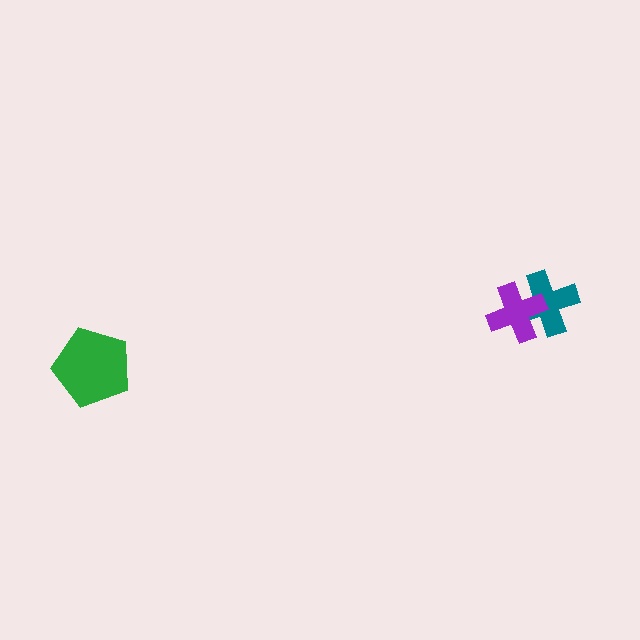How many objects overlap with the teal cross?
1 object overlaps with the teal cross.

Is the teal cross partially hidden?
Yes, it is partially covered by another shape.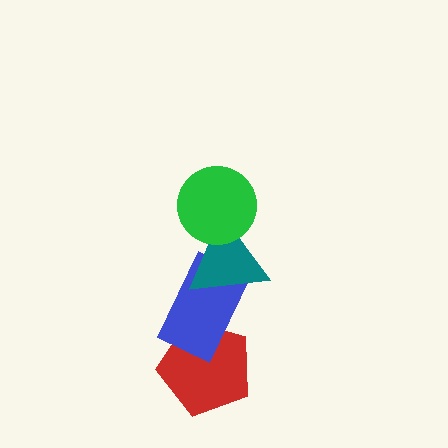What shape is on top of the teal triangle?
The green circle is on top of the teal triangle.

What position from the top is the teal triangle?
The teal triangle is 2nd from the top.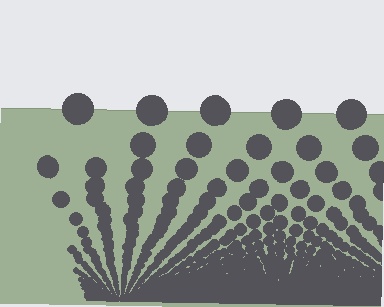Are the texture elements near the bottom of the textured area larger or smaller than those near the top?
Smaller. The gradient is inverted — elements near the bottom are smaller and denser.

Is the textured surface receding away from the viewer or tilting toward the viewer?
The surface appears to tilt toward the viewer. Texture elements get larger and sparser toward the top.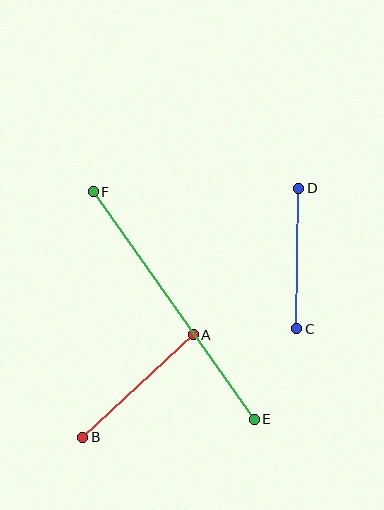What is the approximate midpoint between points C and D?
The midpoint is at approximately (298, 259) pixels.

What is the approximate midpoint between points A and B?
The midpoint is at approximately (138, 386) pixels.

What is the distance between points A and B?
The distance is approximately 151 pixels.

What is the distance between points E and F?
The distance is approximately 279 pixels.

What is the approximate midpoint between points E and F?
The midpoint is at approximately (174, 305) pixels.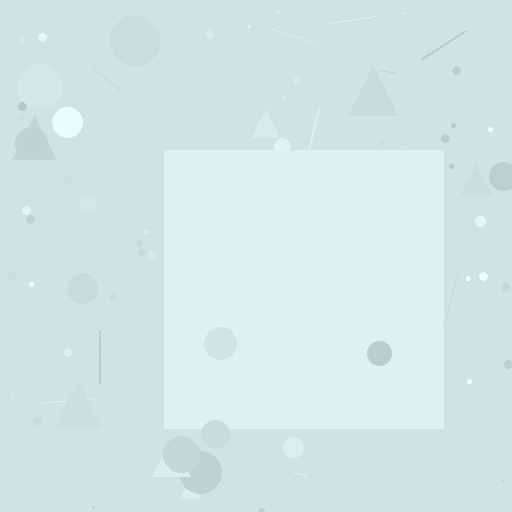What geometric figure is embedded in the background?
A square is embedded in the background.